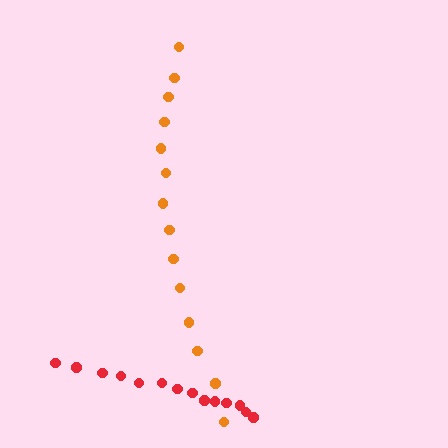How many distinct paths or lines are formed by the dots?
There are 2 distinct paths.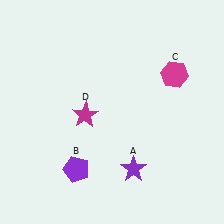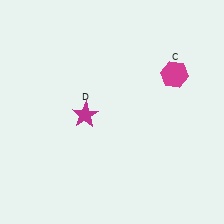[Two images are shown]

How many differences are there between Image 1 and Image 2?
There are 2 differences between the two images.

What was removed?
The purple star (A), the purple pentagon (B) were removed in Image 2.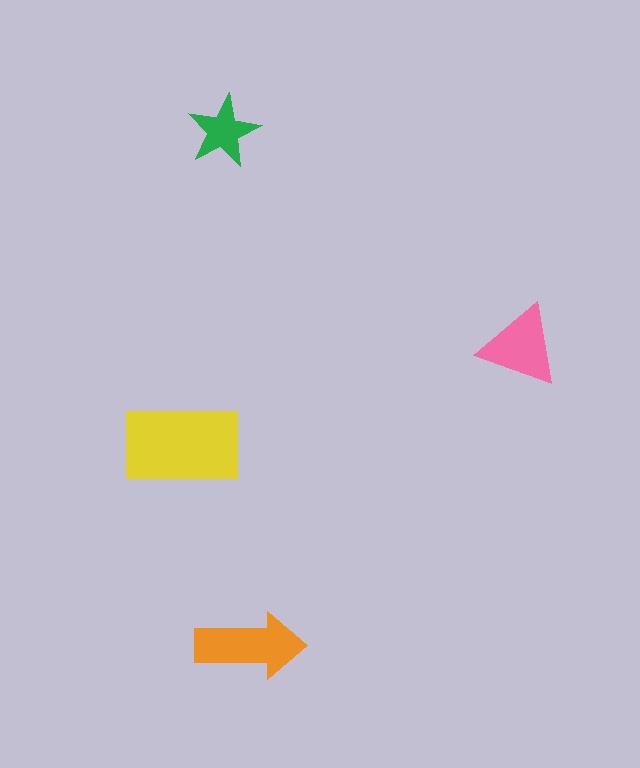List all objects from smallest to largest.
The green star, the pink triangle, the orange arrow, the yellow rectangle.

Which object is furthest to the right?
The pink triangle is rightmost.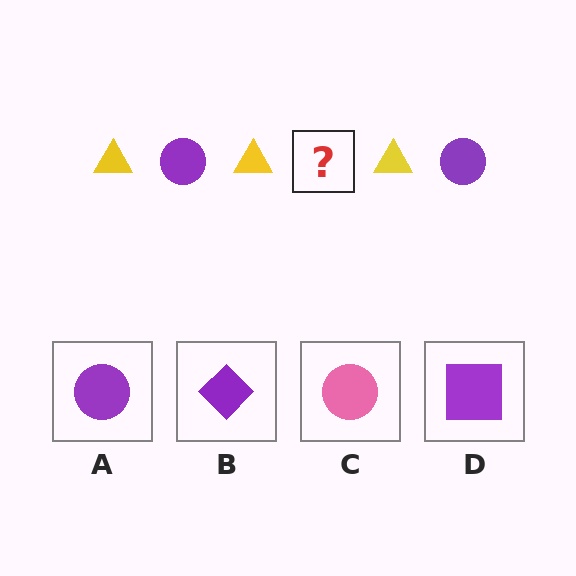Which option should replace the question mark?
Option A.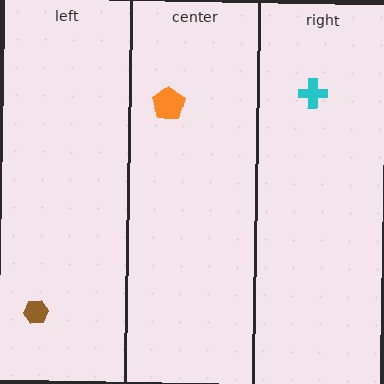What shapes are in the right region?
The cyan cross.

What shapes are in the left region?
The brown hexagon.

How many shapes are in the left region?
1.